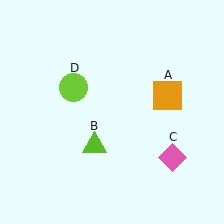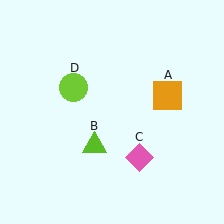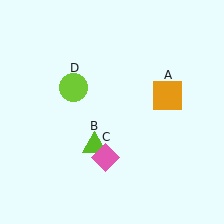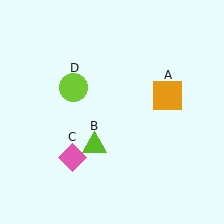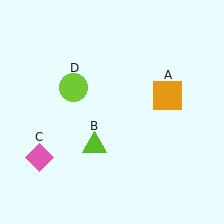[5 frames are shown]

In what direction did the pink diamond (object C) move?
The pink diamond (object C) moved left.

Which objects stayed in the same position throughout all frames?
Orange square (object A) and lime triangle (object B) and lime circle (object D) remained stationary.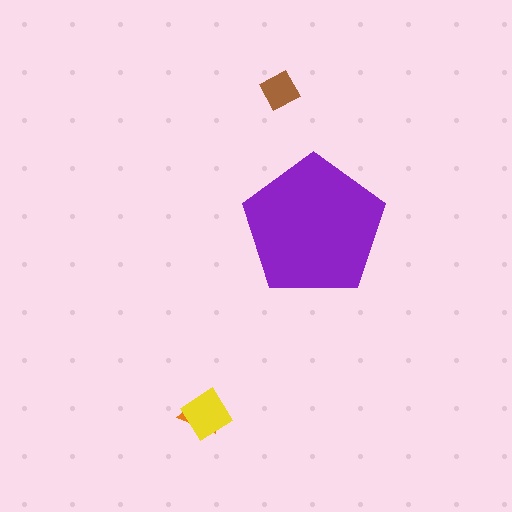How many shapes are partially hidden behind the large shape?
0 shapes are partially hidden.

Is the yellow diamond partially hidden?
No, the yellow diamond is fully visible.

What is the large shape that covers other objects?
A purple pentagon.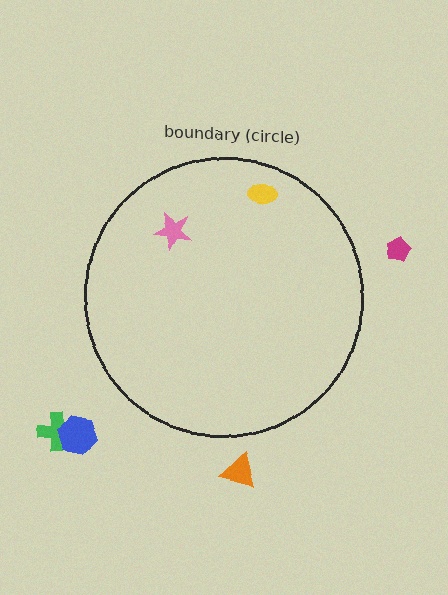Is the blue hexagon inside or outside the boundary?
Outside.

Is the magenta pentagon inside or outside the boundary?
Outside.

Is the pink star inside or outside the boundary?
Inside.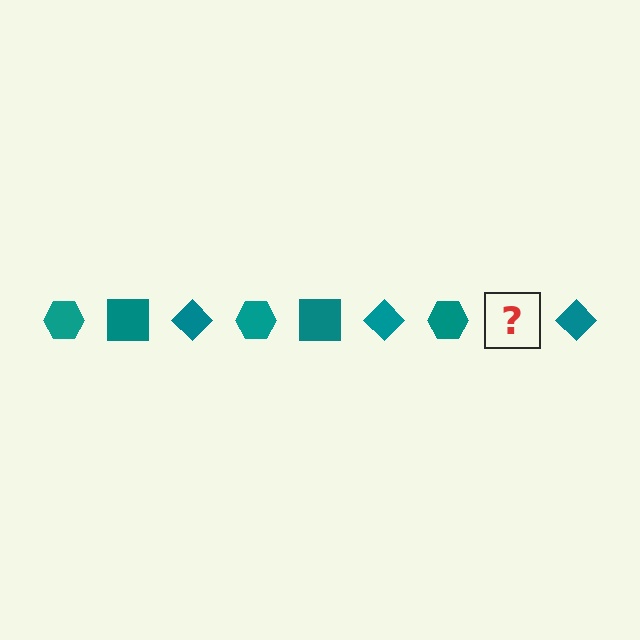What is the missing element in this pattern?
The missing element is a teal square.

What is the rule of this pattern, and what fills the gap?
The rule is that the pattern cycles through hexagon, square, diamond shapes in teal. The gap should be filled with a teal square.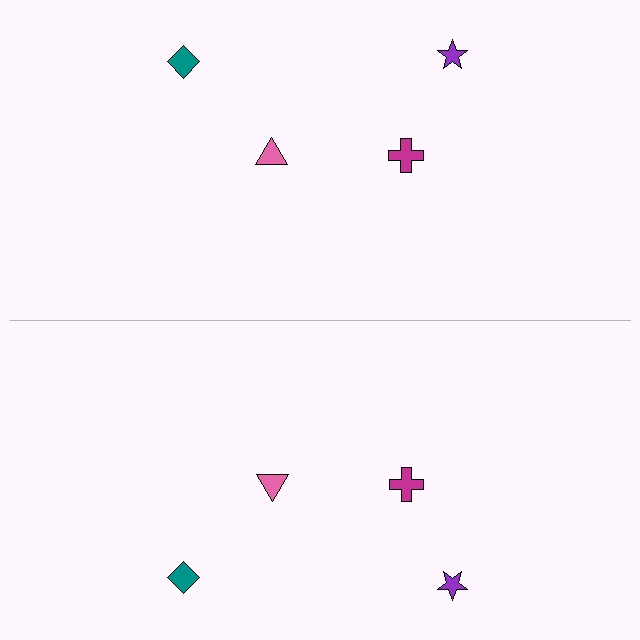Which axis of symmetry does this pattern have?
The pattern has a horizontal axis of symmetry running through the center of the image.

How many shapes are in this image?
There are 8 shapes in this image.